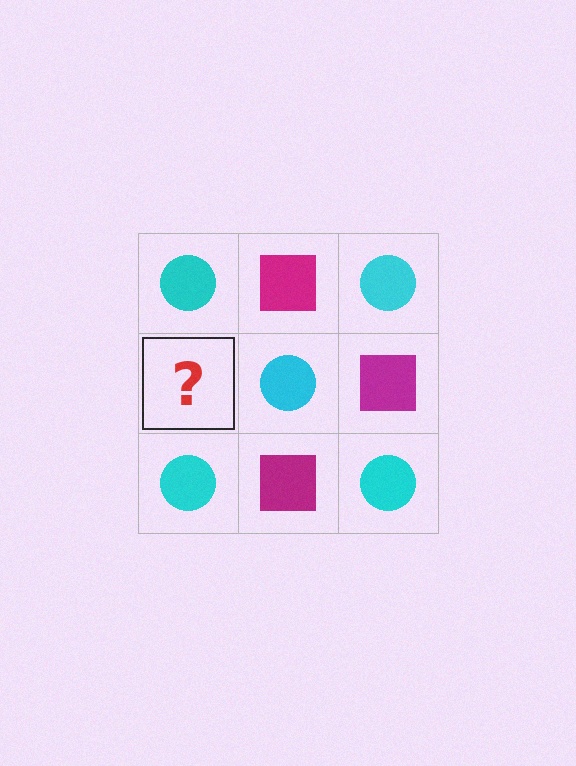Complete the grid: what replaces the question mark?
The question mark should be replaced with a magenta square.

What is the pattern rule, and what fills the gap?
The rule is that it alternates cyan circle and magenta square in a checkerboard pattern. The gap should be filled with a magenta square.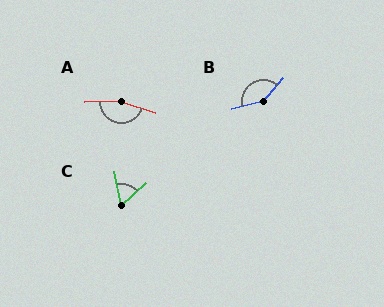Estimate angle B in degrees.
Approximately 143 degrees.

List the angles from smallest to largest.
C (59°), B (143°), A (162°).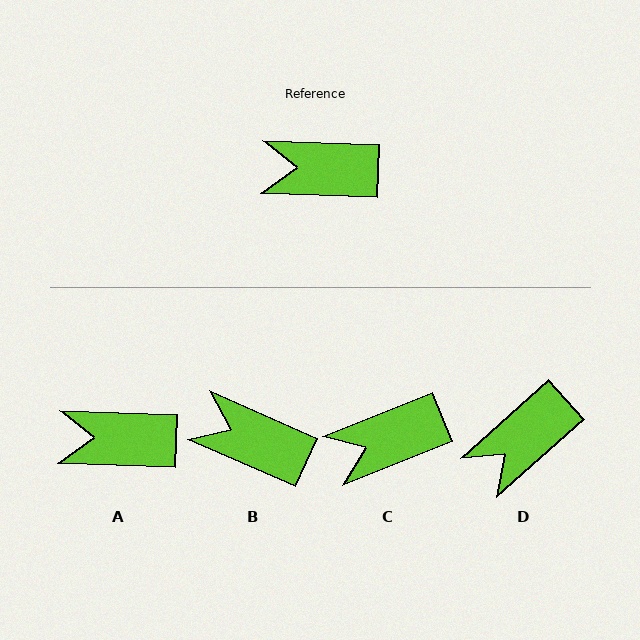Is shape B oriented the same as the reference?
No, it is off by about 22 degrees.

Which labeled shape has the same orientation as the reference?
A.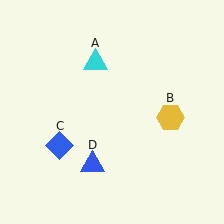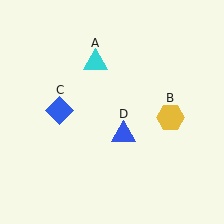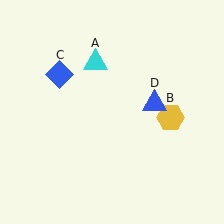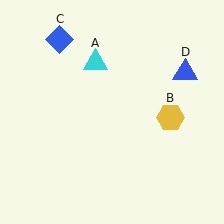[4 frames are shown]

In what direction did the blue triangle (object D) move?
The blue triangle (object D) moved up and to the right.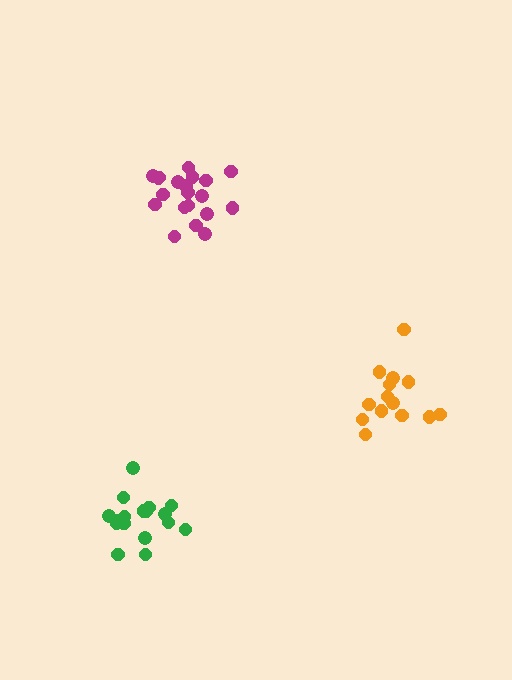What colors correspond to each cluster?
The clusters are colored: orange, magenta, green.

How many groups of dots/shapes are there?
There are 3 groups.